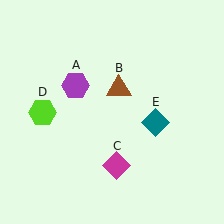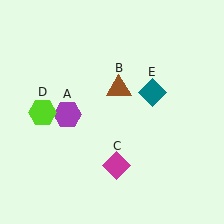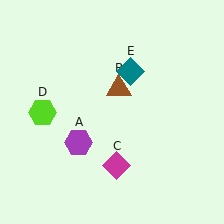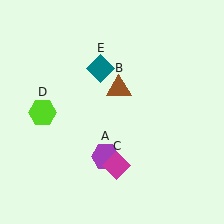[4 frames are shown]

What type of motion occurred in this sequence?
The purple hexagon (object A), teal diamond (object E) rotated counterclockwise around the center of the scene.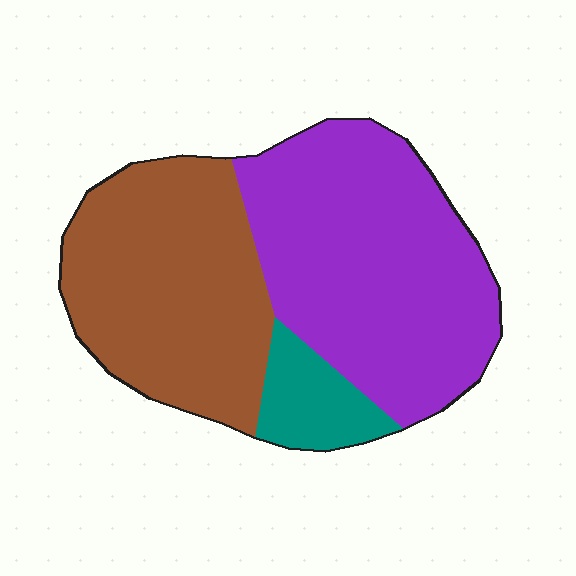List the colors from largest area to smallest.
From largest to smallest: purple, brown, teal.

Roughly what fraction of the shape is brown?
Brown takes up between a quarter and a half of the shape.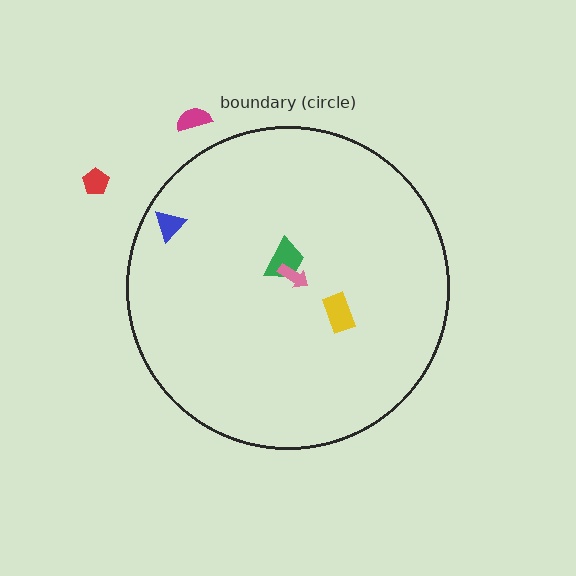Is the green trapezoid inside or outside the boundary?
Inside.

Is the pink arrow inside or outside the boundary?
Inside.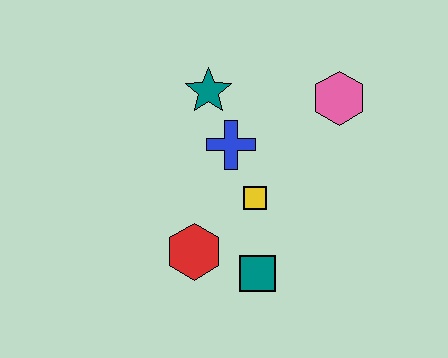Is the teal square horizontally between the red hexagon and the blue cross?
No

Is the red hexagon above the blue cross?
No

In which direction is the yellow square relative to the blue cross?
The yellow square is below the blue cross.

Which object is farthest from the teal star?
The teal square is farthest from the teal star.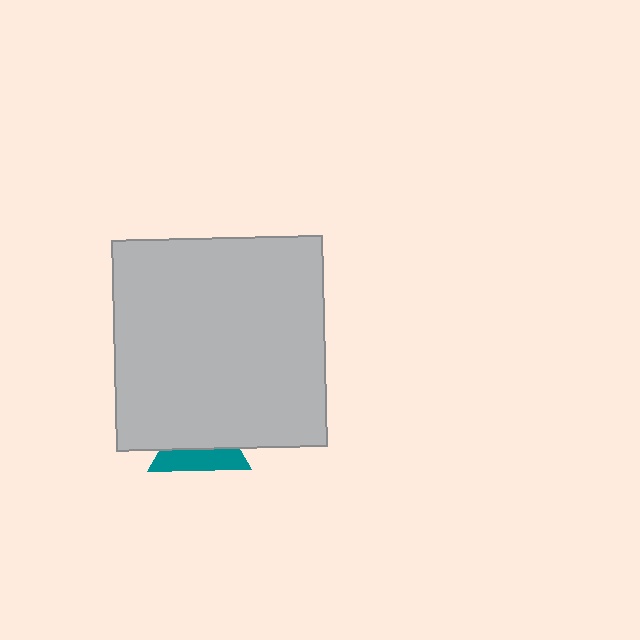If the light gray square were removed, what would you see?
You would see the complete teal triangle.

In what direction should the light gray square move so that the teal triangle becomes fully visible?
The light gray square should move up. That is the shortest direction to clear the overlap and leave the teal triangle fully visible.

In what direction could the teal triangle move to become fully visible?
The teal triangle could move down. That would shift it out from behind the light gray square entirely.